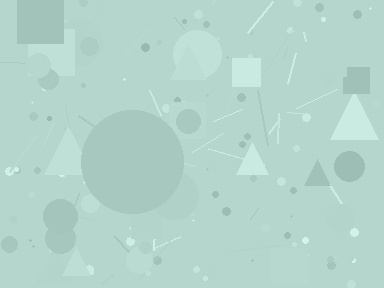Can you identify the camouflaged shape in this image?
The camouflaged shape is a circle.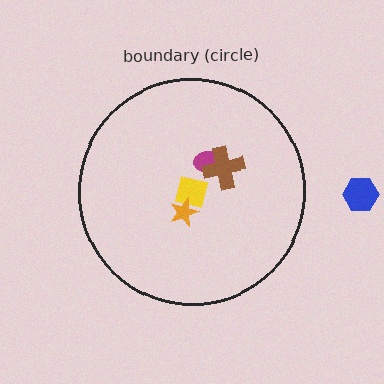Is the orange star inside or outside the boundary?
Inside.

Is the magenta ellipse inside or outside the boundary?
Inside.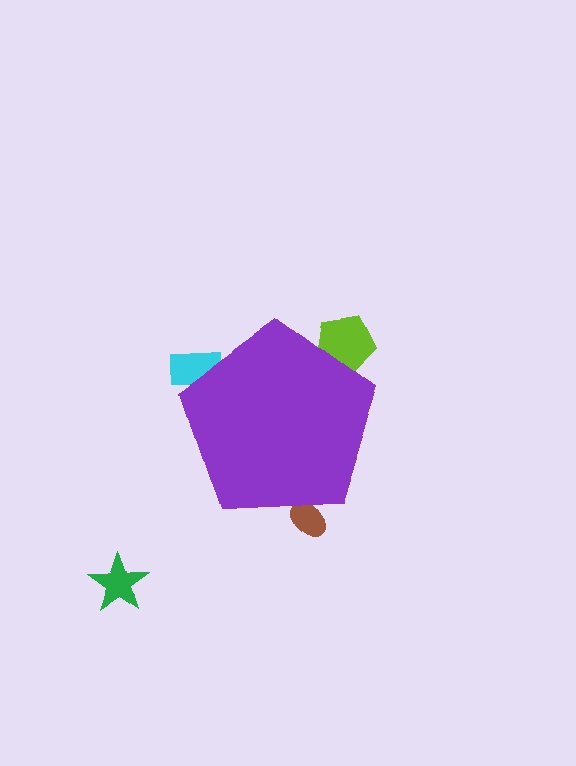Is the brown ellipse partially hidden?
Yes, the brown ellipse is partially hidden behind the purple pentagon.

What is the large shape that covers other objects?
A purple pentagon.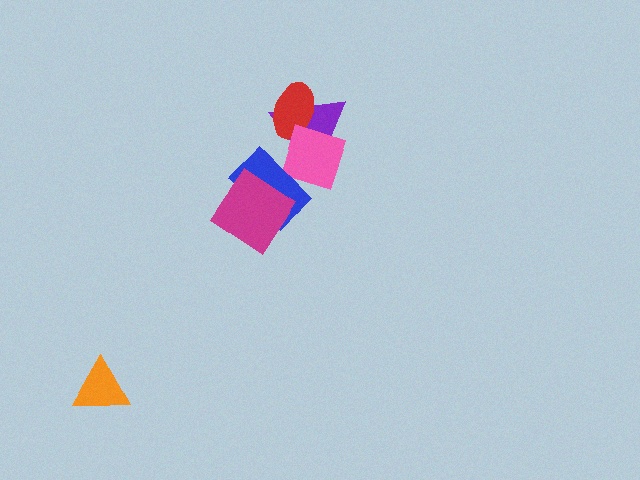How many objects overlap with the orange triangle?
0 objects overlap with the orange triangle.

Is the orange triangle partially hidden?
No, no other shape covers it.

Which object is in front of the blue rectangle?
The magenta diamond is in front of the blue rectangle.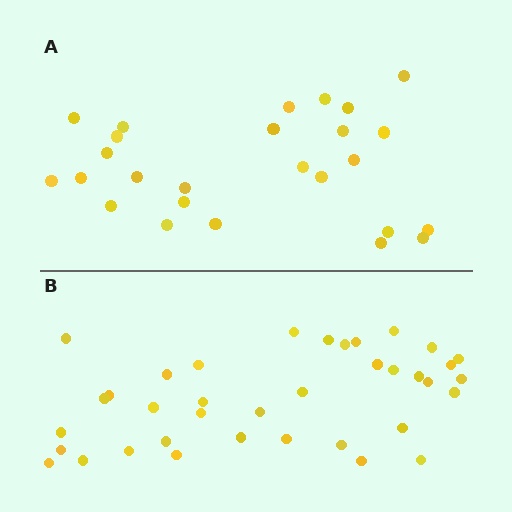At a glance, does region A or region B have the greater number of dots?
Region B (the bottom region) has more dots.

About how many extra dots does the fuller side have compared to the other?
Region B has roughly 12 or so more dots than region A.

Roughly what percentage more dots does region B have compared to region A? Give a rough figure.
About 40% more.